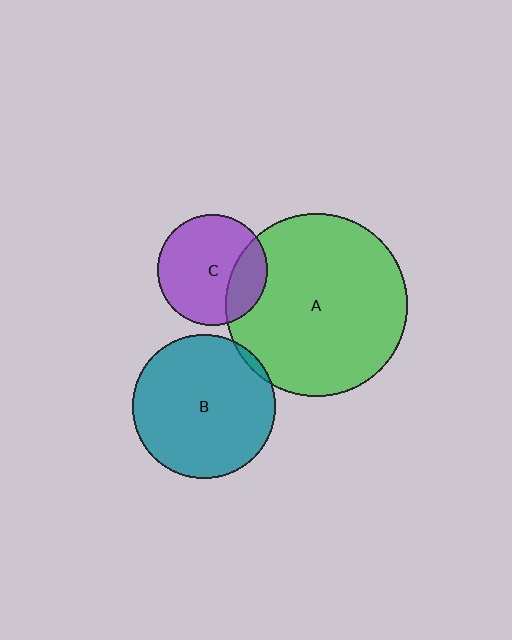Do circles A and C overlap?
Yes.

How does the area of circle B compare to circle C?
Approximately 1.7 times.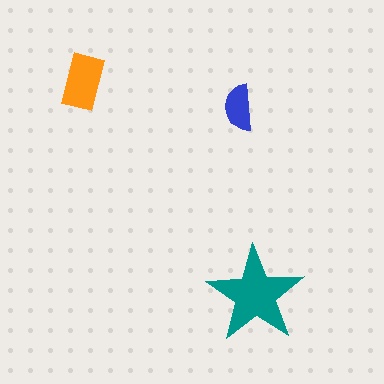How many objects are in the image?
There are 3 objects in the image.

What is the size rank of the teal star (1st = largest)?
1st.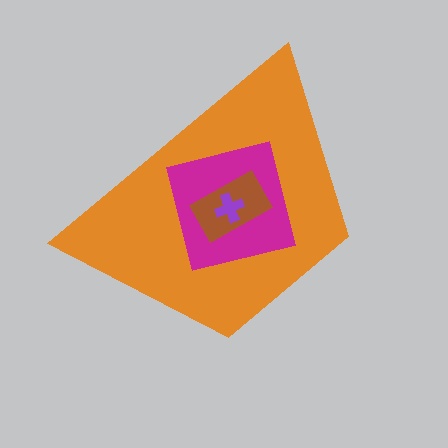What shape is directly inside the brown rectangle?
The purple cross.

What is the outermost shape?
The orange trapezoid.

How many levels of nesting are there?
4.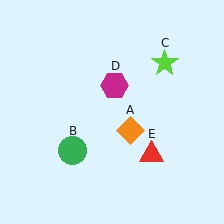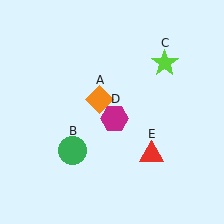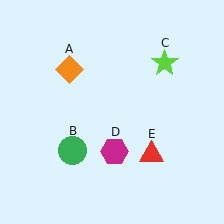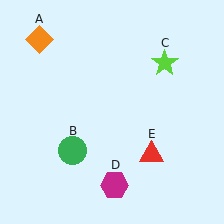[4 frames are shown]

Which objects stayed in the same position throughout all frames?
Green circle (object B) and lime star (object C) and red triangle (object E) remained stationary.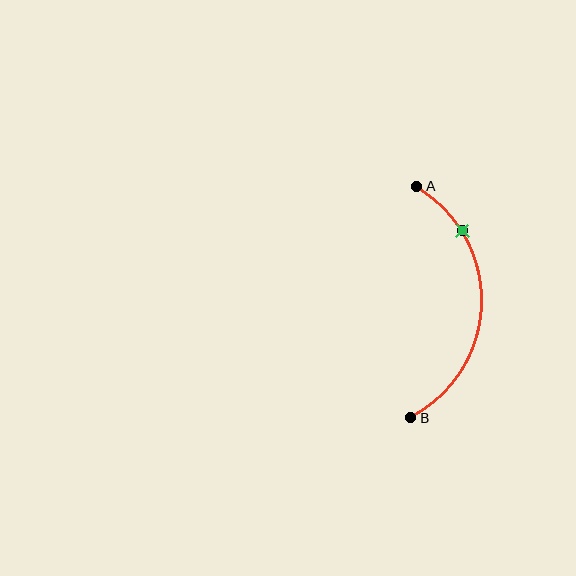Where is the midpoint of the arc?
The arc midpoint is the point on the curve farthest from the straight line joining A and B. It sits to the right of that line.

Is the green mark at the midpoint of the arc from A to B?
No. The green mark lies on the arc but is closer to endpoint A. The arc midpoint would be at the point on the curve equidistant along the arc from both A and B.